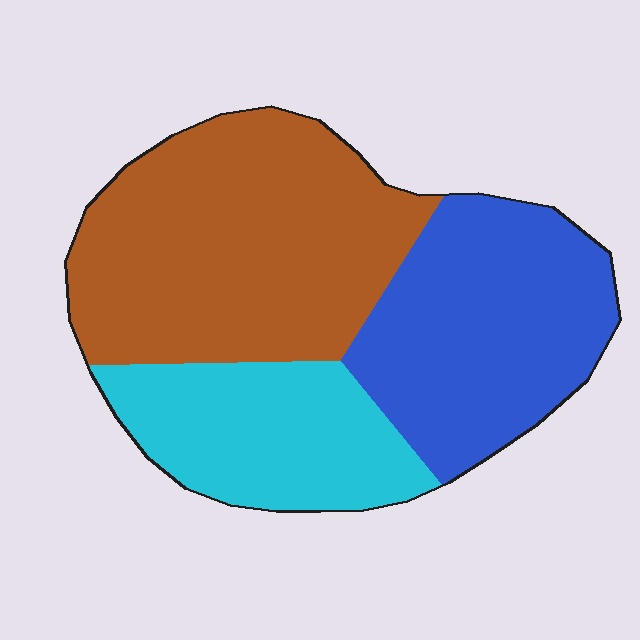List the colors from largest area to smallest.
From largest to smallest: brown, blue, cyan.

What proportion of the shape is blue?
Blue takes up between a sixth and a third of the shape.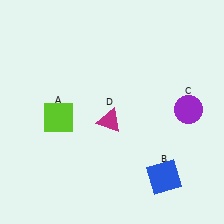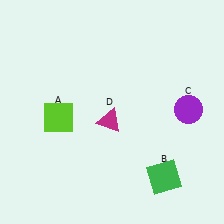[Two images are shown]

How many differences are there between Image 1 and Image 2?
There is 1 difference between the two images.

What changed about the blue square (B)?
In Image 1, B is blue. In Image 2, it changed to green.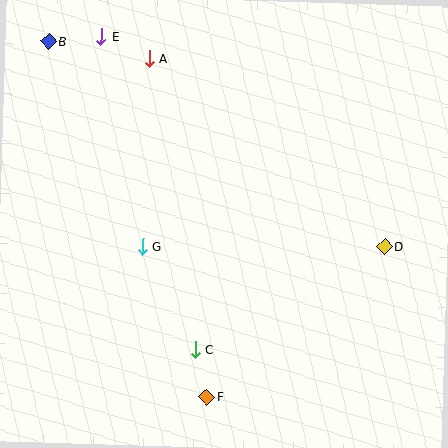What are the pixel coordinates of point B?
Point B is at (49, 41).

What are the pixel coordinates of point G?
Point G is at (142, 246).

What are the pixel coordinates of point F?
Point F is at (206, 397).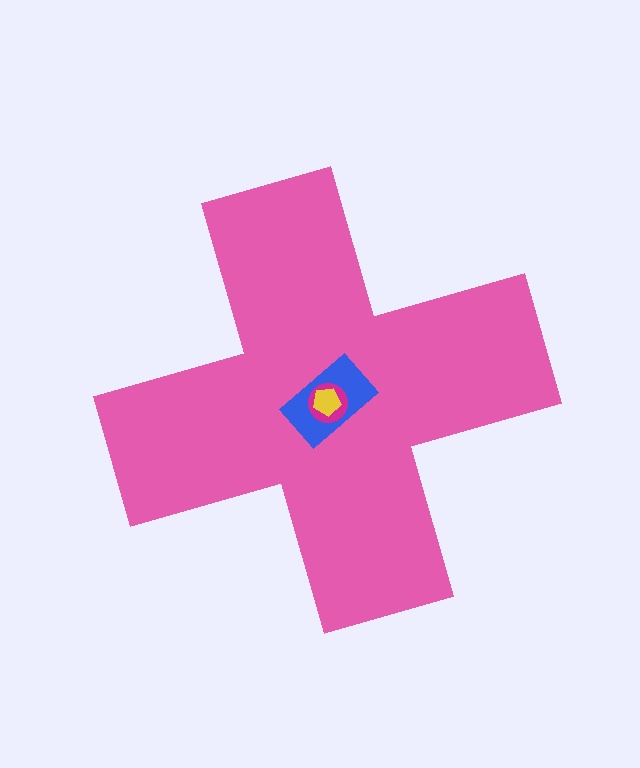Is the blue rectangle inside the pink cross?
Yes.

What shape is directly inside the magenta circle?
The yellow pentagon.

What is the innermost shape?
The yellow pentagon.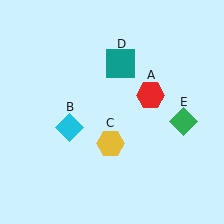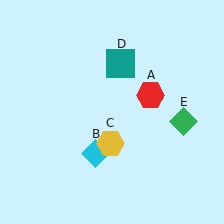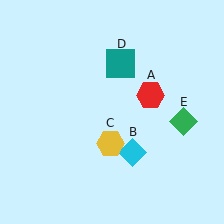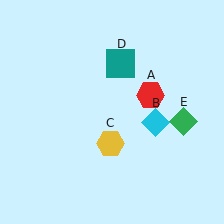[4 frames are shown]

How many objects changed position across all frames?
1 object changed position: cyan diamond (object B).